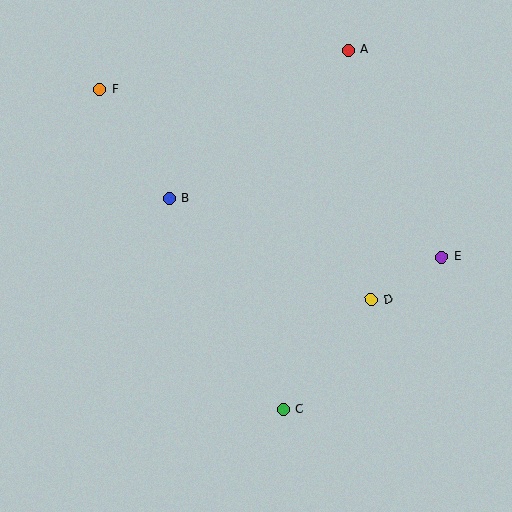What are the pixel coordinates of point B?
Point B is at (169, 199).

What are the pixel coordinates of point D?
Point D is at (372, 300).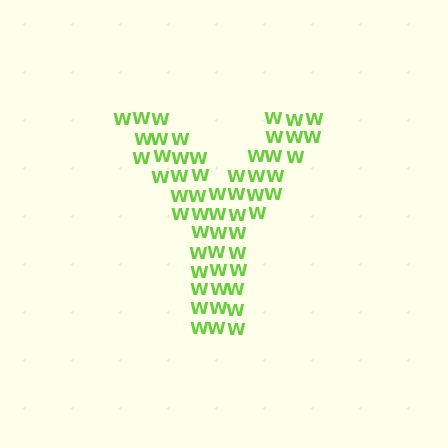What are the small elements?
The small elements are letter W's.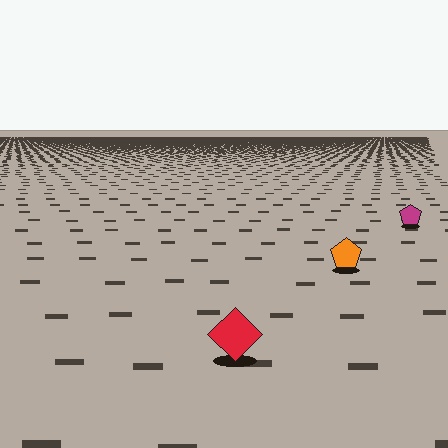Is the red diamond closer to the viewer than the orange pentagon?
Yes. The red diamond is closer — you can tell from the texture gradient: the ground texture is coarser near it.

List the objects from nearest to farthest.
From nearest to farthest: the red diamond, the orange pentagon, the magenta pentagon.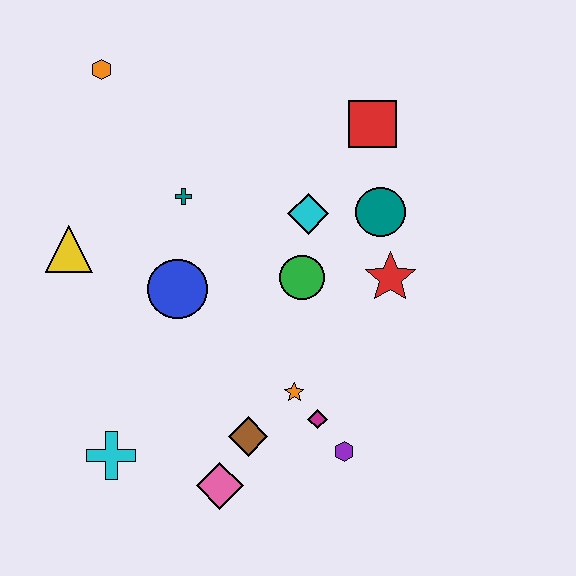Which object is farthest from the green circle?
The orange hexagon is farthest from the green circle.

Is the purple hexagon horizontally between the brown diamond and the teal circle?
Yes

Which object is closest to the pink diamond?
The brown diamond is closest to the pink diamond.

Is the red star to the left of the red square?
No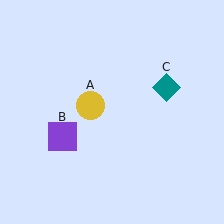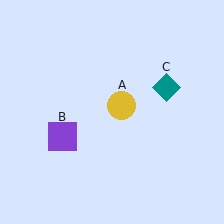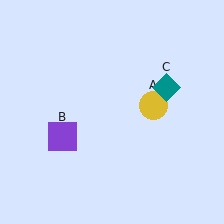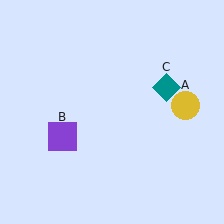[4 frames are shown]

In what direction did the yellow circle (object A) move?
The yellow circle (object A) moved right.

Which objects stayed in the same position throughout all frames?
Purple square (object B) and teal diamond (object C) remained stationary.